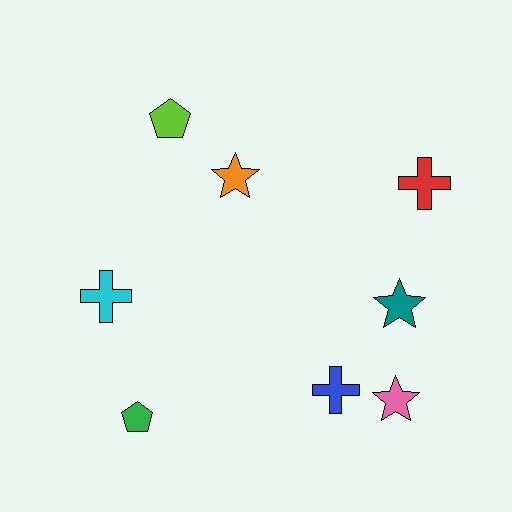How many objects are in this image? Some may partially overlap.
There are 8 objects.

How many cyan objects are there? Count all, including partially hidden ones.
There is 1 cyan object.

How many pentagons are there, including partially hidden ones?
There are 2 pentagons.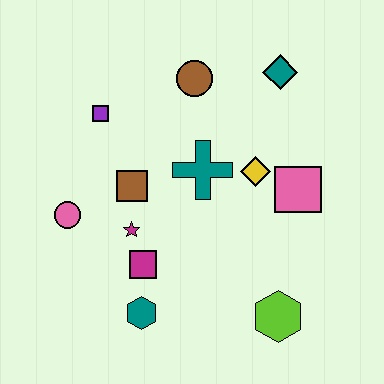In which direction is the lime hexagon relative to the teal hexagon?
The lime hexagon is to the right of the teal hexagon.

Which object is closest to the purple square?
The brown square is closest to the purple square.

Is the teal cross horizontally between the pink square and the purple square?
Yes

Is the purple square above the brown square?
Yes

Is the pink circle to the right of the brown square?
No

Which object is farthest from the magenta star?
The teal diamond is farthest from the magenta star.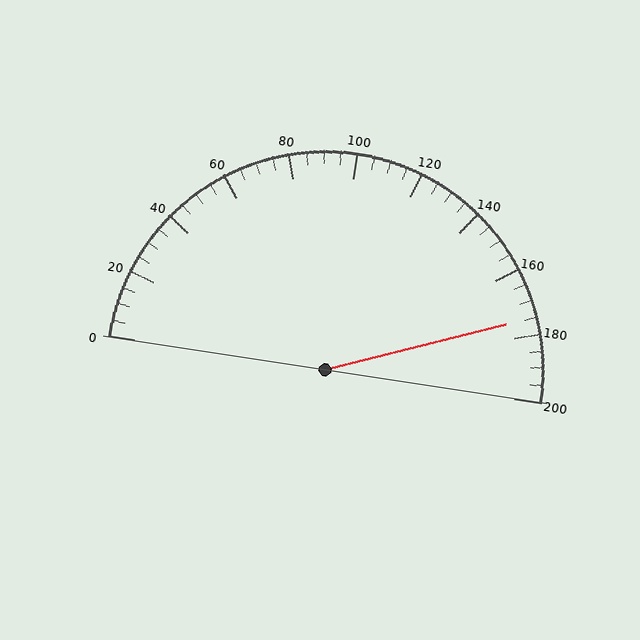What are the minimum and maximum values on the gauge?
The gauge ranges from 0 to 200.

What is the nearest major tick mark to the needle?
The nearest major tick mark is 180.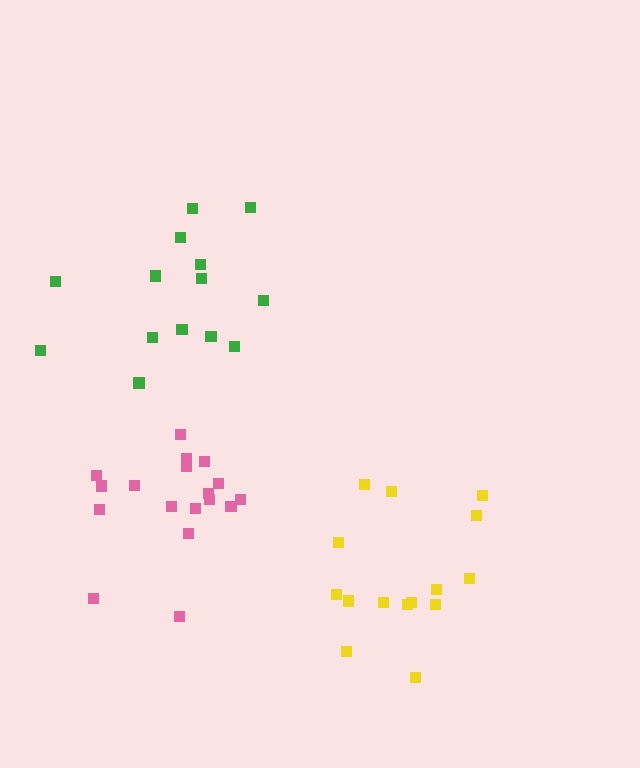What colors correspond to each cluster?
The clusters are colored: pink, green, yellow.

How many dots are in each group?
Group 1: 18 dots, Group 2: 14 dots, Group 3: 15 dots (47 total).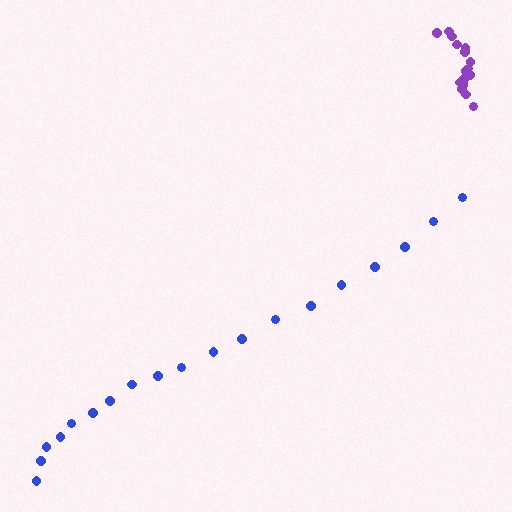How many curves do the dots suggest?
There are 2 distinct paths.